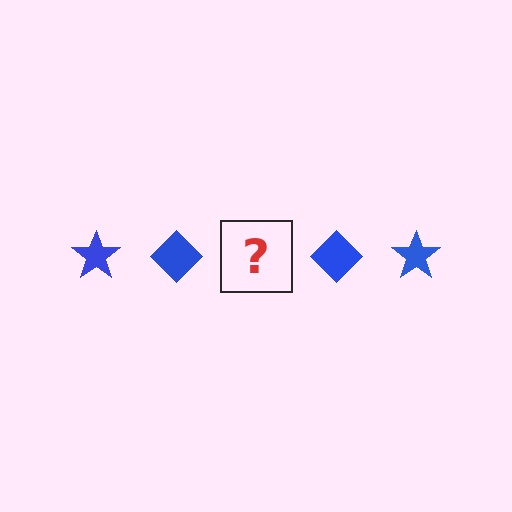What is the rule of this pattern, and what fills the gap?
The rule is that the pattern cycles through star, diamond shapes in blue. The gap should be filled with a blue star.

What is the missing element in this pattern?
The missing element is a blue star.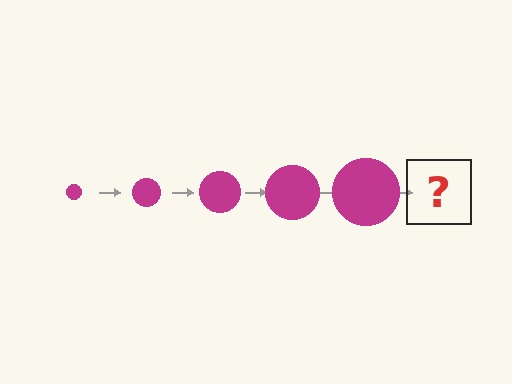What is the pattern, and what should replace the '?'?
The pattern is that the circle gets progressively larger each step. The '?' should be a magenta circle, larger than the previous one.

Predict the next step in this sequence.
The next step is a magenta circle, larger than the previous one.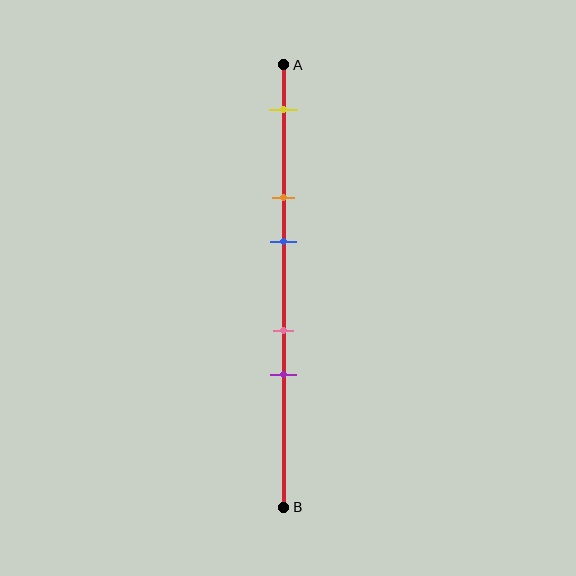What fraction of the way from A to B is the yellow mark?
The yellow mark is approximately 10% (0.1) of the way from A to B.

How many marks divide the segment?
There are 5 marks dividing the segment.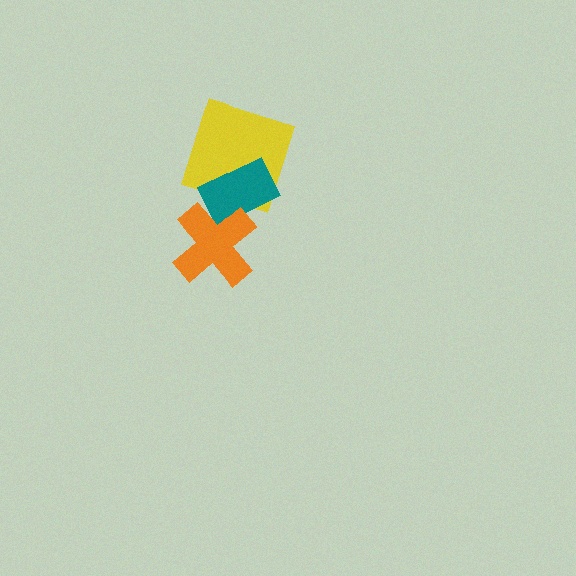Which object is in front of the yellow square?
The teal rectangle is in front of the yellow square.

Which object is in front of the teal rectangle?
The orange cross is in front of the teal rectangle.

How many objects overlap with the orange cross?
1 object overlaps with the orange cross.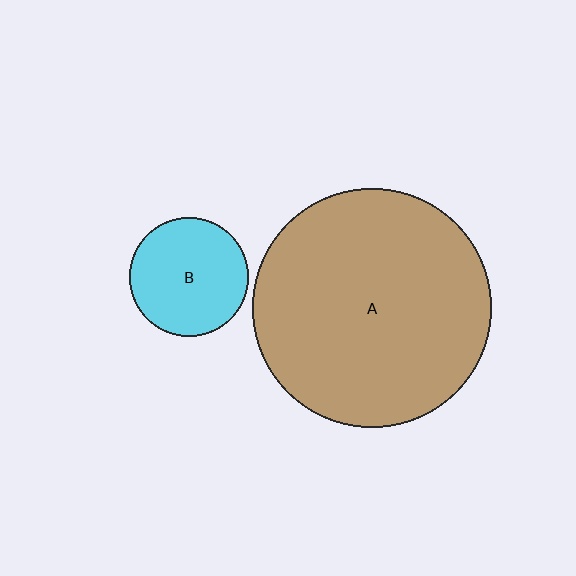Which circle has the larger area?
Circle A (brown).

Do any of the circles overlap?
No, none of the circles overlap.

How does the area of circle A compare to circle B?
Approximately 4.0 times.